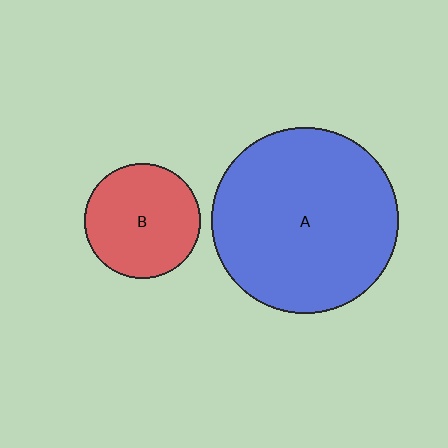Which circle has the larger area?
Circle A (blue).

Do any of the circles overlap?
No, none of the circles overlap.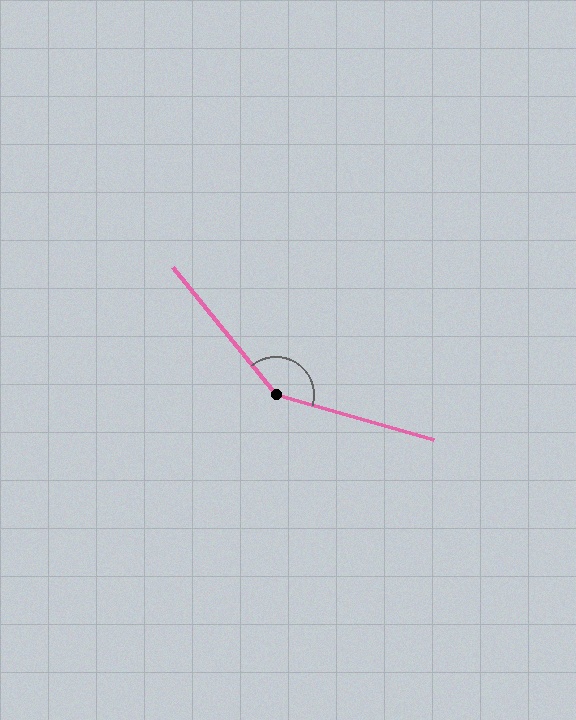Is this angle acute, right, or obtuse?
It is obtuse.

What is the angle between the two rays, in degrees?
Approximately 145 degrees.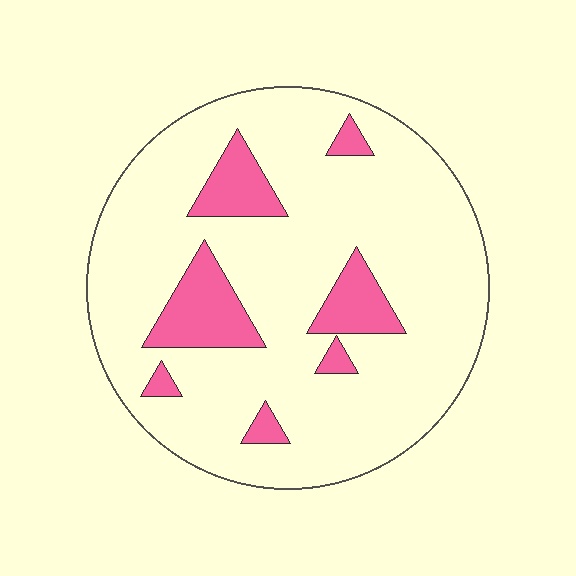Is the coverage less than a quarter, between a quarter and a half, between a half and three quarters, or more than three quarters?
Less than a quarter.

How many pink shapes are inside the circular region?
7.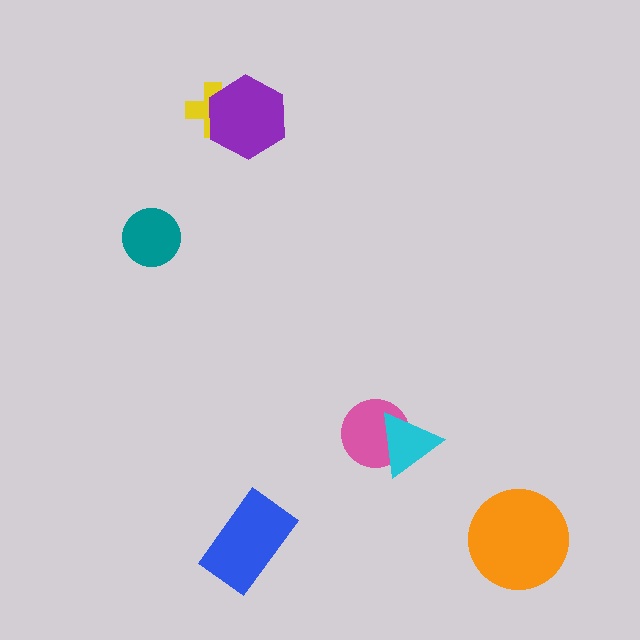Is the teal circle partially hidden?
No, no other shape covers it.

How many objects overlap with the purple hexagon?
1 object overlaps with the purple hexagon.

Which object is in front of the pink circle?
The cyan triangle is in front of the pink circle.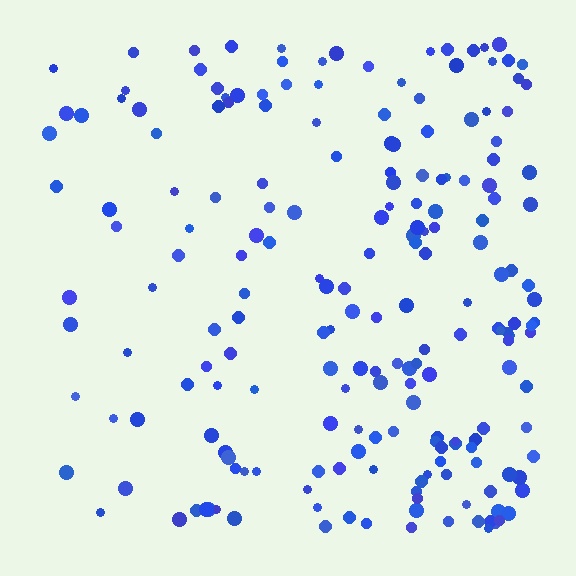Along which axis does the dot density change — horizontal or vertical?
Horizontal.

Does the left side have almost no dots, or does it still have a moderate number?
Still a moderate number, just noticeably fewer than the right.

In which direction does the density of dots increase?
From left to right, with the right side densest.